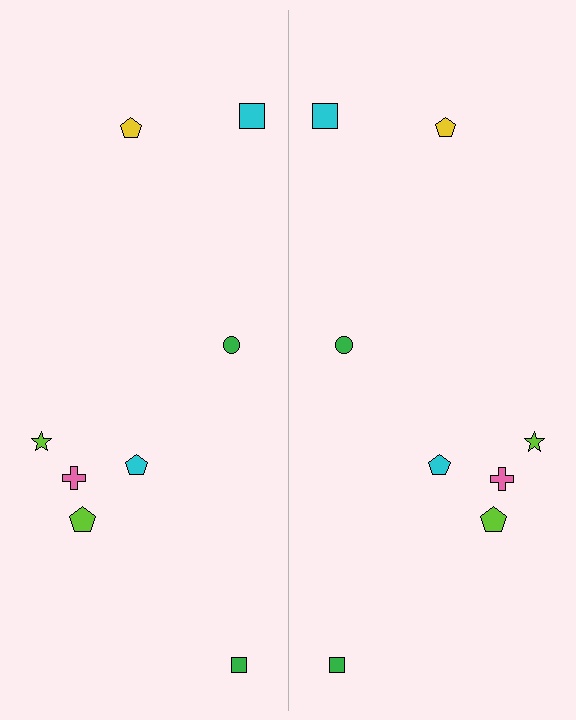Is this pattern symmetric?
Yes, this pattern has bilateral (reflection) symmetry.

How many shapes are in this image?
There are 16 shapes in this image.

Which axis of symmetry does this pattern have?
The pattern has a vertical axis of symmetry running through the center of the image.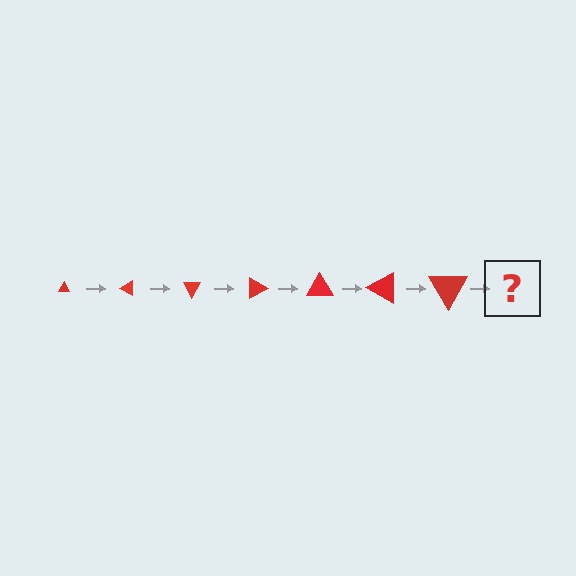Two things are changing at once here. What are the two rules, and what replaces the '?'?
The two rules are that the triangle grows larger each step and it rotates 30 degrees each step. The '?' should be a triangle, larger than the previous one and rotated 210 degrees from the start.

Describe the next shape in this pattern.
It should be a triangle, larger than the previous one and rotated 210 degrees from the start.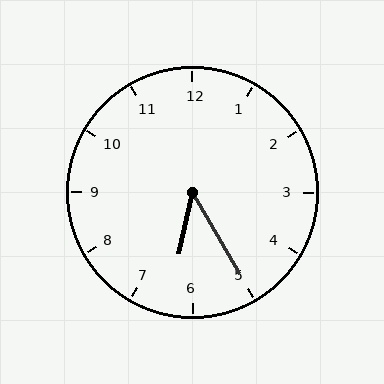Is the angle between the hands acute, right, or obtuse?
It is acute.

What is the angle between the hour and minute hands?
Approximately 42 degrees.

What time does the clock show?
6:25.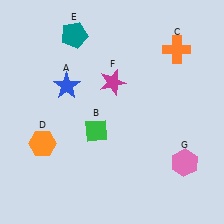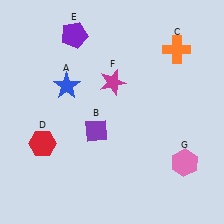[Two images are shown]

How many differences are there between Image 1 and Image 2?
There are 3 differences between the two images.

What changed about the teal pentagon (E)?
In Image 1, E is teal. In Image 2, it changed to purple.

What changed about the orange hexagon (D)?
In Image 1, D is orange. In Image 2, it changed to red.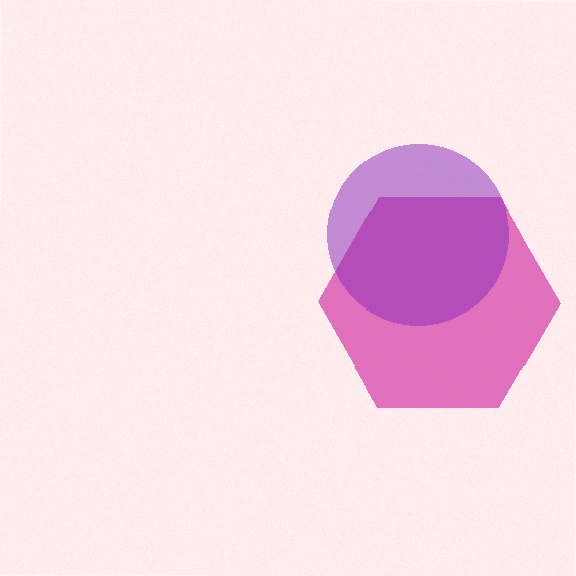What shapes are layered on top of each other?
The layered shapes are: a magenta hexagon, a purple circle.